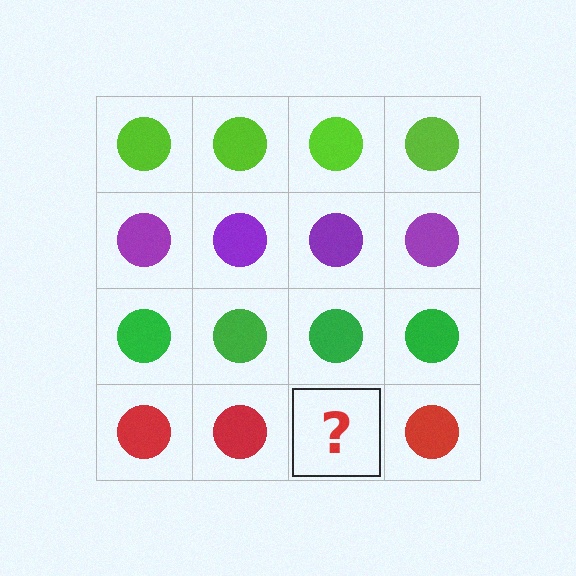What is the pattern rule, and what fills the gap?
The rule is that each row has a consistent color. The gap should be filled with a red circle.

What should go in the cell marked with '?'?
The missing cell should contain a red circle.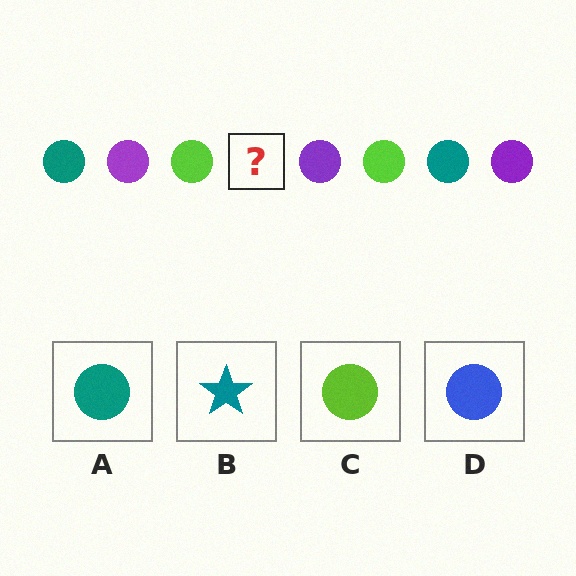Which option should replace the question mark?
Option A.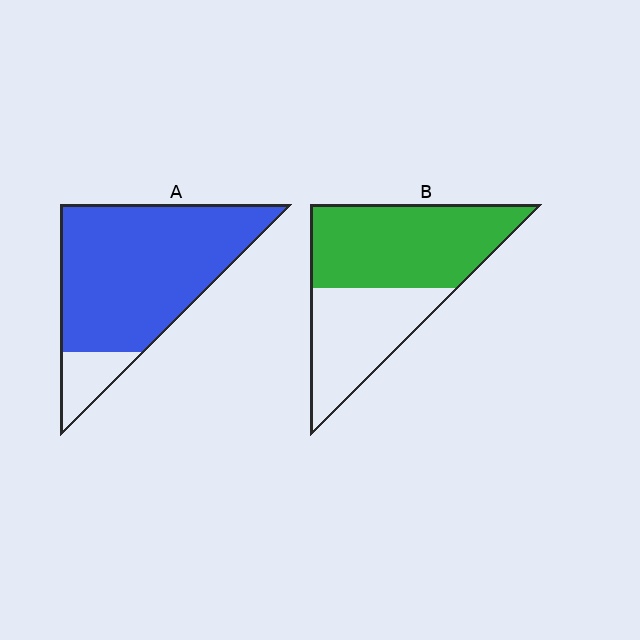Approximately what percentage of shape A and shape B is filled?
A is approximately 85% and B is approximately 60%.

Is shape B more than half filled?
Yes.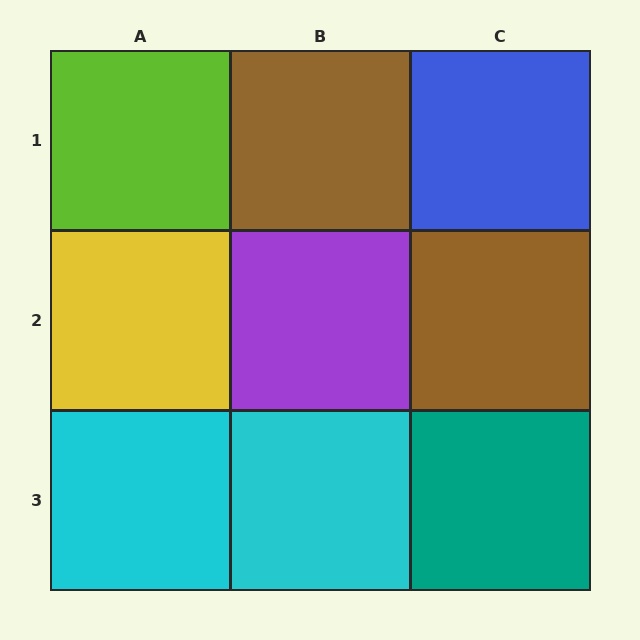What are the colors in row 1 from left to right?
Lime, brown, blue.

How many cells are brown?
2 cells are brown.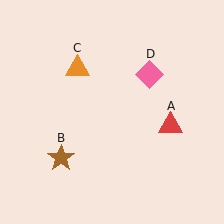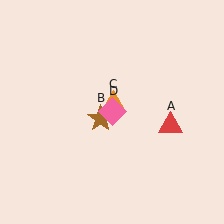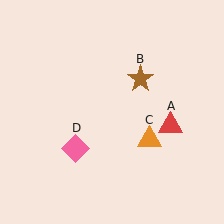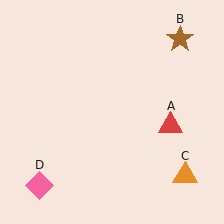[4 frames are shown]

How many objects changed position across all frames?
3 objects changed position: brown star (object B), orange triangle (object C), pink diamond (object D).